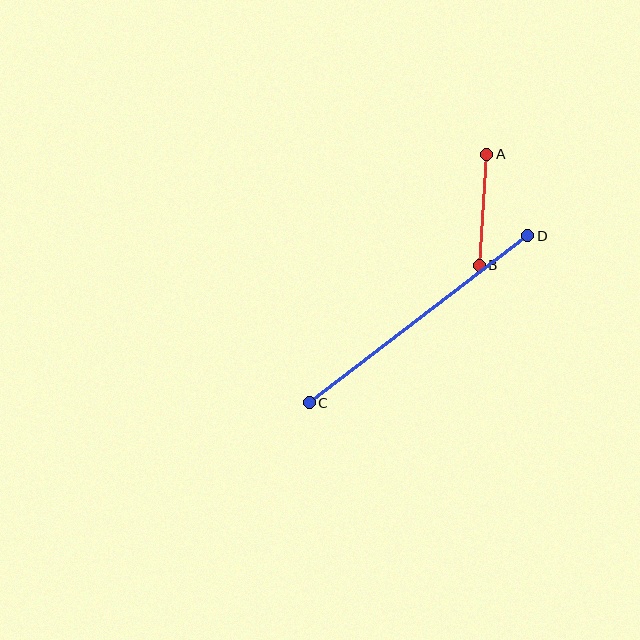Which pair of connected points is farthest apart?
Points C and D are farthest apart.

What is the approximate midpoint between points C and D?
The midpoint is at approximately (419, 319) pixels.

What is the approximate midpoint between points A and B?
The midpoint is at approximately (483, 210) pixels.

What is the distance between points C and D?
The distance is approximately 275 pixels.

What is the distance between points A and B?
The distance is approximately 111 pixels.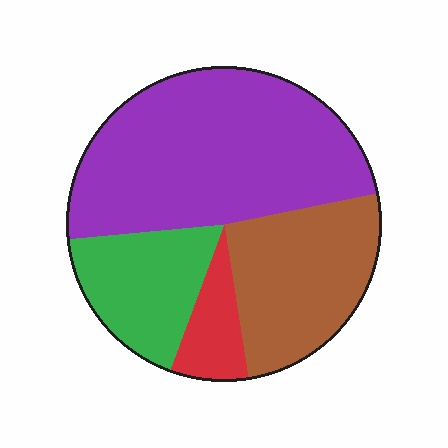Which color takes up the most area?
Purple, at roughly 50%.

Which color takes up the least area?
Red, at roughly 10%.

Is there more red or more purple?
Purple.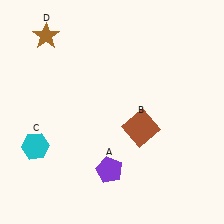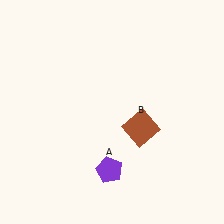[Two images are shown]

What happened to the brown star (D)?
The brown star (D) was removed in Image 2. It was in the top-left area of Image 1.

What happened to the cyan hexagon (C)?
The cyan hexagon (C) was removed in Image 2. It was in the bottom-left area of Image 1.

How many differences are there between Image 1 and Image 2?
There are 2 differences between the two images.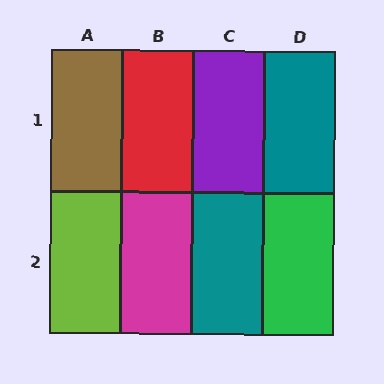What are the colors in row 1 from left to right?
Brown, red, purple, teal.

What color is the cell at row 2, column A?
Lime.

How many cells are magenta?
1 cell is magenta.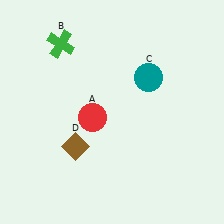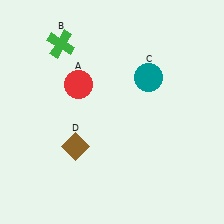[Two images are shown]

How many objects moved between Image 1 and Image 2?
1 object moved between the two images.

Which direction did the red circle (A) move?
The red circle (A) moved up.